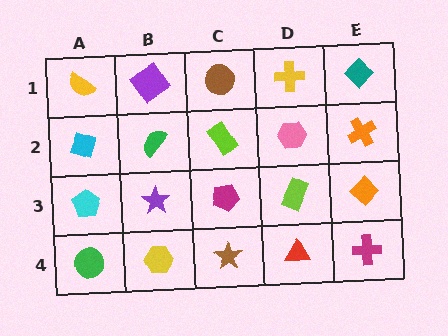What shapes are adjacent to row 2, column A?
A yellow semicircle (row 1, column A), a cyan pentagon (row 3, column A), a green semicircle (row 2, column B).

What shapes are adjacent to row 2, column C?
A brown circle (row 1, column C), a magenta pentagon (row 3, column C), a green semicircle (row 2, column B), a pink hexagon (row 2, column D).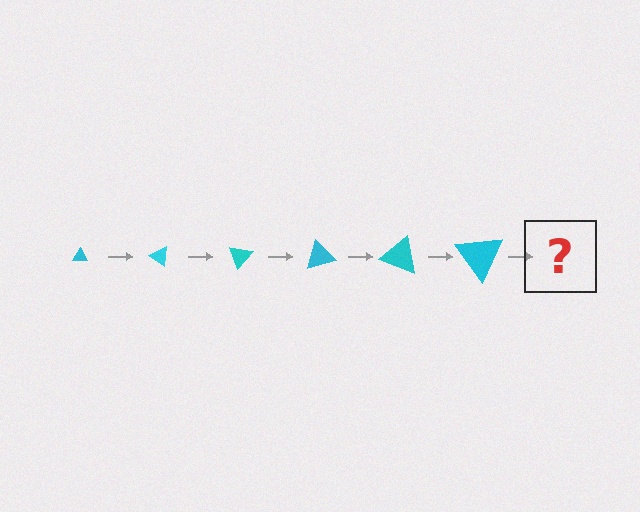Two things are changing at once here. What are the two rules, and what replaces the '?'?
The two rules are that the triangle grows larger each step and it rotates 35 degrees each step. The '?' should be a triangle, larger than the previous one and rotated 210 degrees from the start.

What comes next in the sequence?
The next element should be a triangle, larger than the previous one and rotated 210 degrees from the start.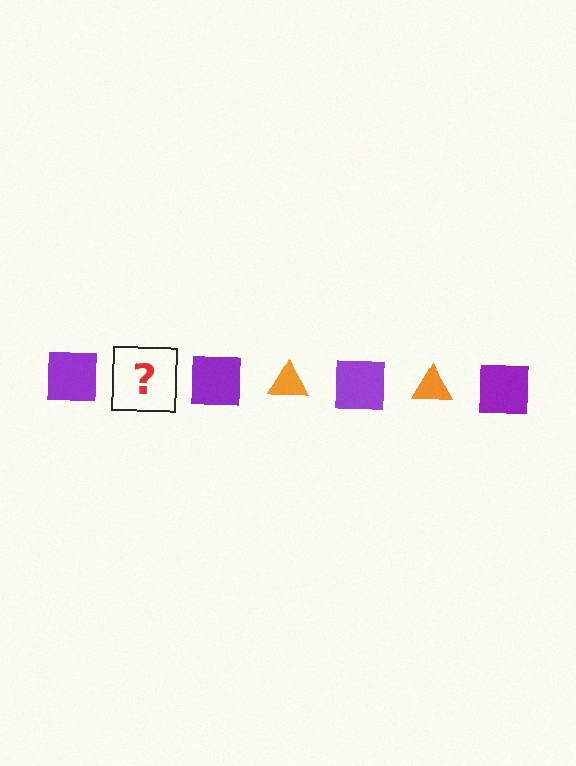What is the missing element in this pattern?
The missing element is an orange triangle.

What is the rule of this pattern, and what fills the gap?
The rule is that the pattern alternates between purple square and orange triangle. The gap should be filled with an orange triangle.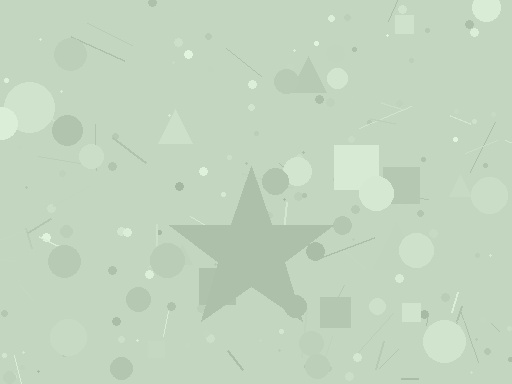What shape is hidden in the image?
A star is hidden in the image.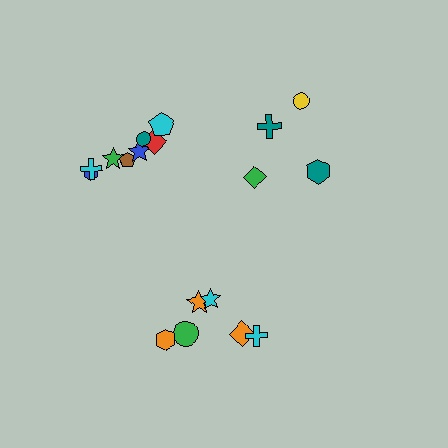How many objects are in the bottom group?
There are 6 objects.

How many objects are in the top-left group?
There are 8 objects.